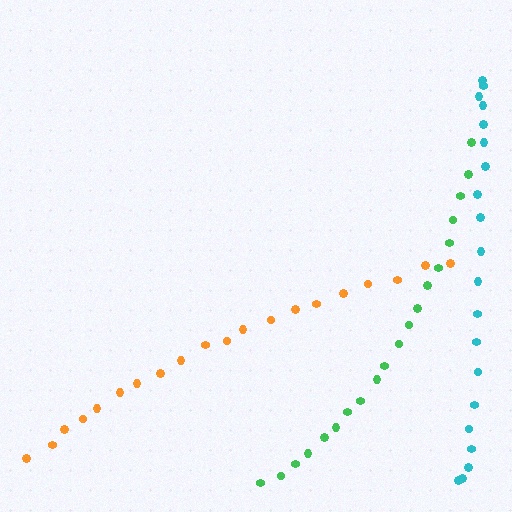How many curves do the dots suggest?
There are 3 distinct paths.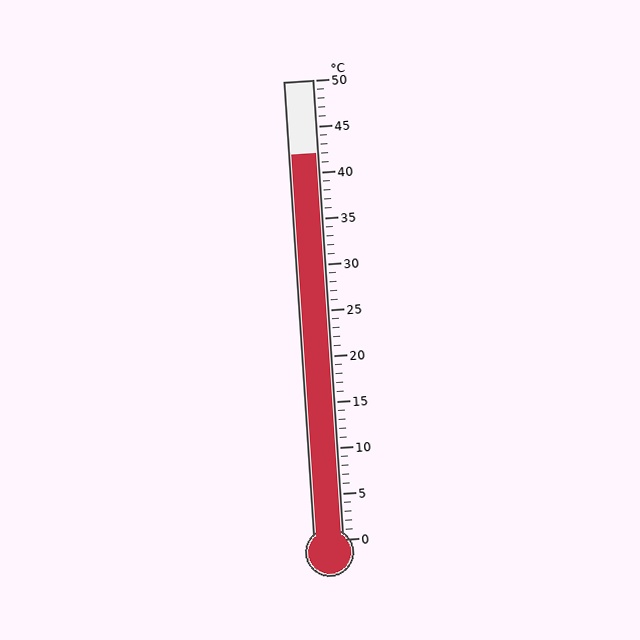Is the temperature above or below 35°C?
The temperature is above 35°C.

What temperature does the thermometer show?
The thermometer shows approximately 42°C.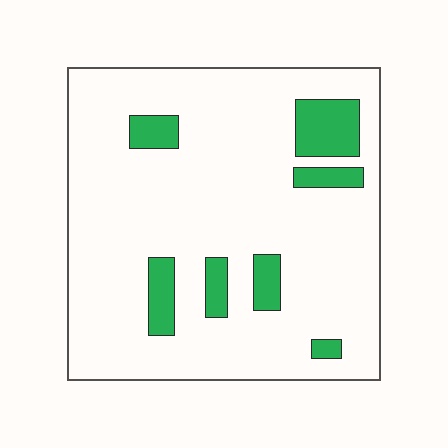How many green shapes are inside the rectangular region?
7.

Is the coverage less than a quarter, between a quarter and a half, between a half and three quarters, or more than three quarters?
Less than a quarter.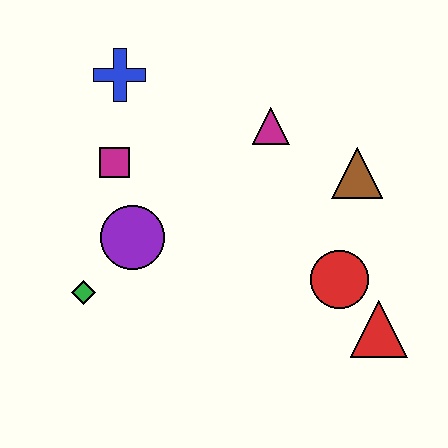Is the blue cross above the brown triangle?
Yes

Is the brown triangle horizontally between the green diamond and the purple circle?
No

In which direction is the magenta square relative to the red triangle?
The magenta square is to the left of the red triangle.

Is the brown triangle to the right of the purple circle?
Yes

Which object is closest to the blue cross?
The magenta square is closest to the blue cross.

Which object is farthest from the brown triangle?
The green diamond is farthest from the brown triangle.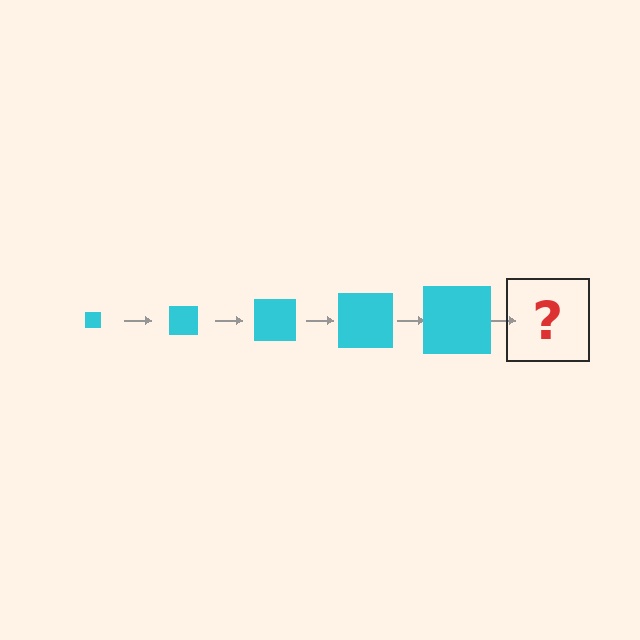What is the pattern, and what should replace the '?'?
The pattern is that the square gets progressively larger each step. The '?' should be a cyan square, larger than the previous one.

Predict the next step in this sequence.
The next step is a cyan square, larger than the previous one.